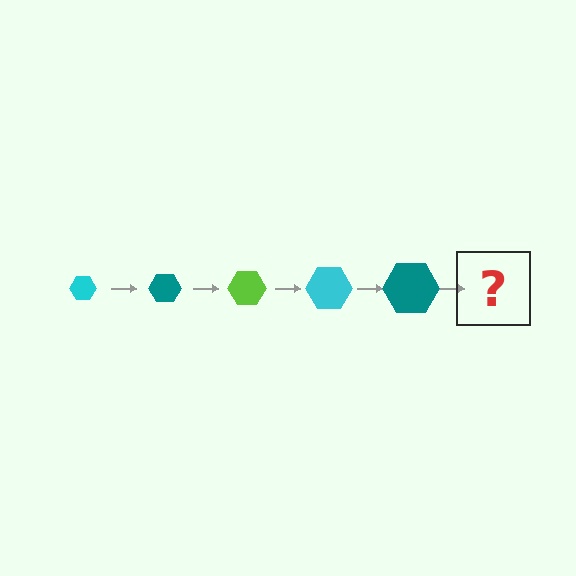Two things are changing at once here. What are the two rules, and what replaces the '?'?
The two rules are that the hexagon grows larger each step and the color cycles through cyan, teal, and lime. The '?' should be a lime hexagon, larger than the previous one.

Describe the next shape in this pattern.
It should be a lime hexagon, larger than the previous one.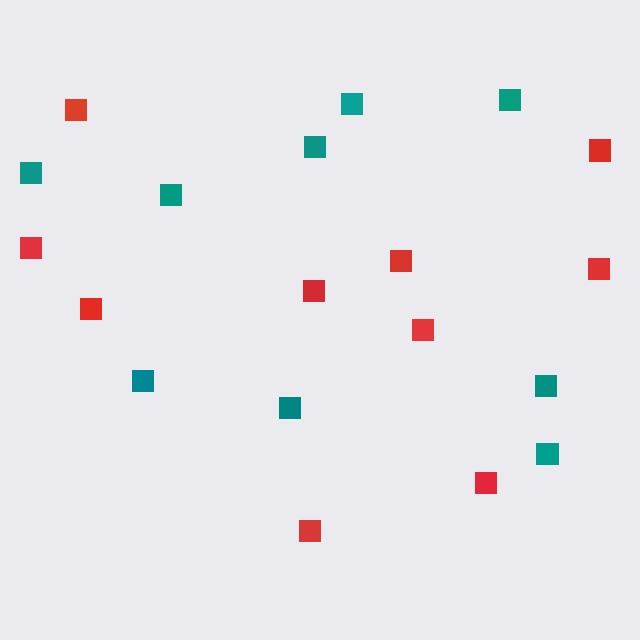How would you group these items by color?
There are 2 groups: one group of red squares (10) and one group of teal squares (9).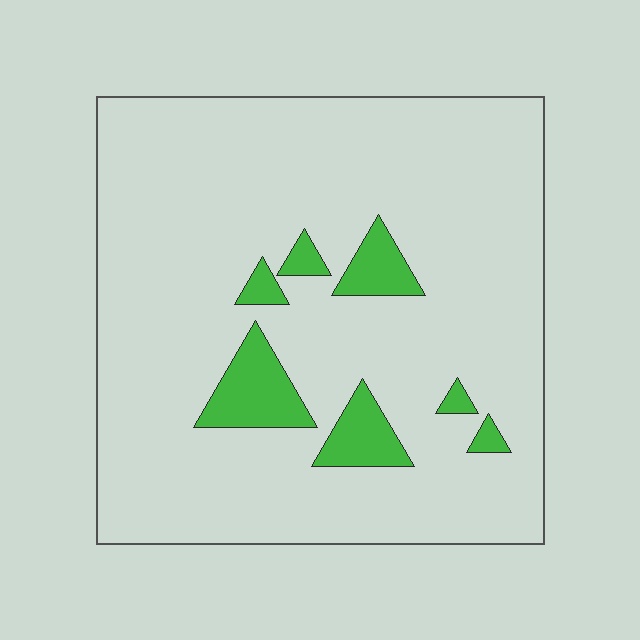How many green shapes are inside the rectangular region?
7.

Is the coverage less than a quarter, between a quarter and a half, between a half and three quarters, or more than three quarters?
Less than a quarter.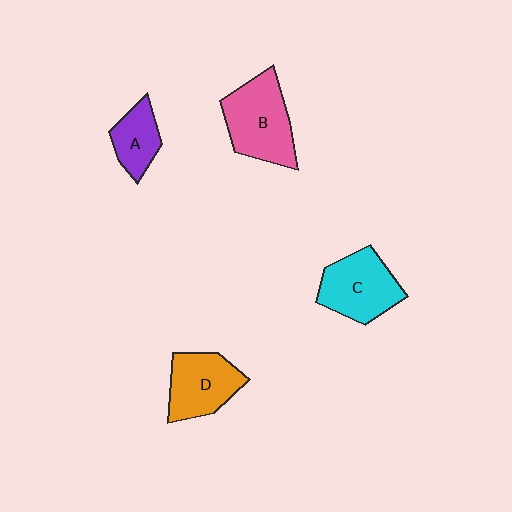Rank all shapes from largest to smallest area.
From largest to smallest: B (pink), C (cyan), D (orange), A (purple).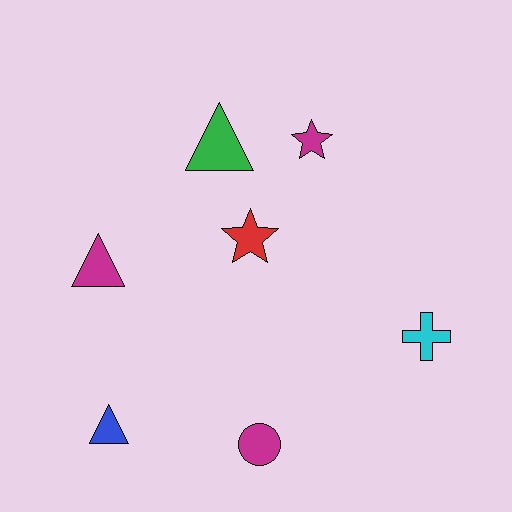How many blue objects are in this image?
There is 1 blue object.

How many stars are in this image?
There are 2 stars.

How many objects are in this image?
There are 7 objects.